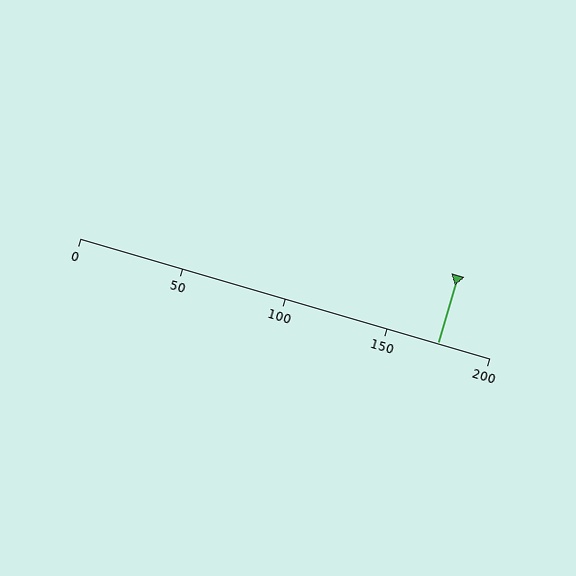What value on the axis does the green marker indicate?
The marker indicates approximately 175.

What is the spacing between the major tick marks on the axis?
The major ticks are spaced 50 apart.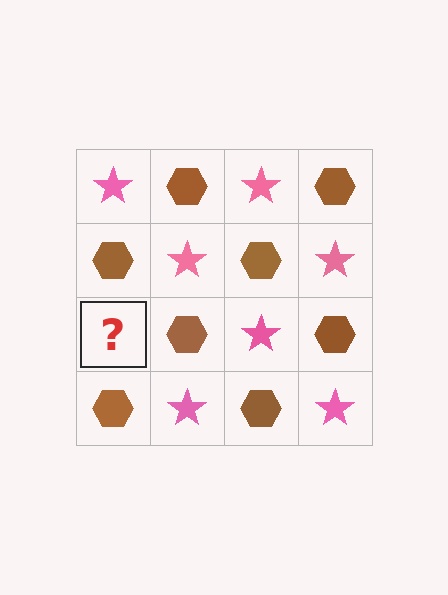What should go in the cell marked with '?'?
The missing cell should contain a pink star.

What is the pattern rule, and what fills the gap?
The rule is that it alternates pink star and brown hexagon in a checkerboard pattern. The gap should be filled with a pink star.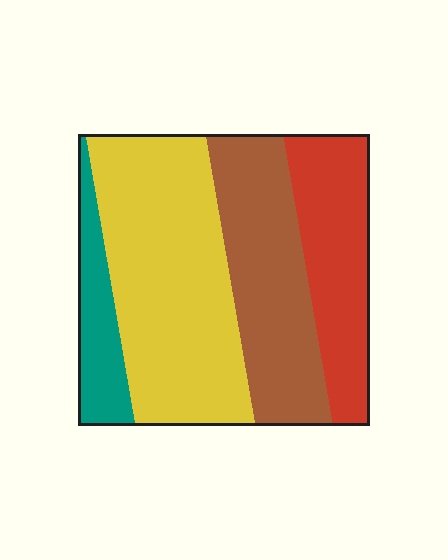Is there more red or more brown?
Brown.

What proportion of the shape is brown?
Brown covers around 25% of the shape.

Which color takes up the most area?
Yellow, at roughly 40%.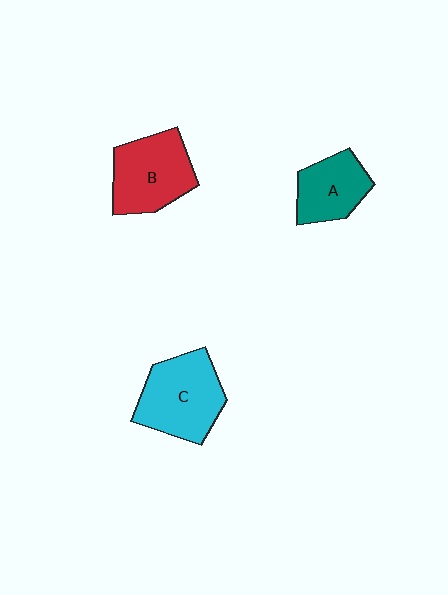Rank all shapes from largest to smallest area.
From largest to smallest: C (cyan), B (red), A (teal).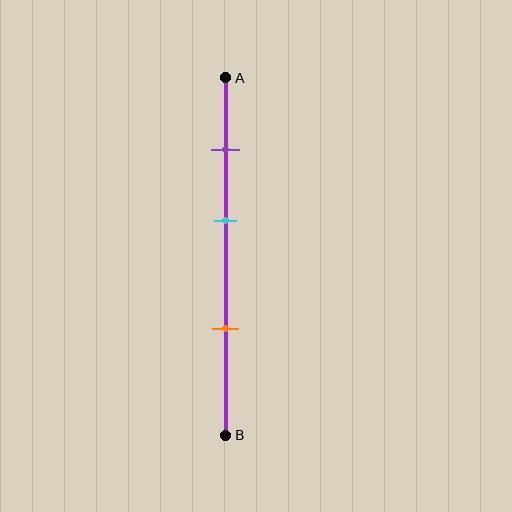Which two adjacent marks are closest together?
The purple and cyan marks are the closest adjacent pair.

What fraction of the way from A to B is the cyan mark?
The cyan mark is approximately 40% (0.4) of the way from A to B.